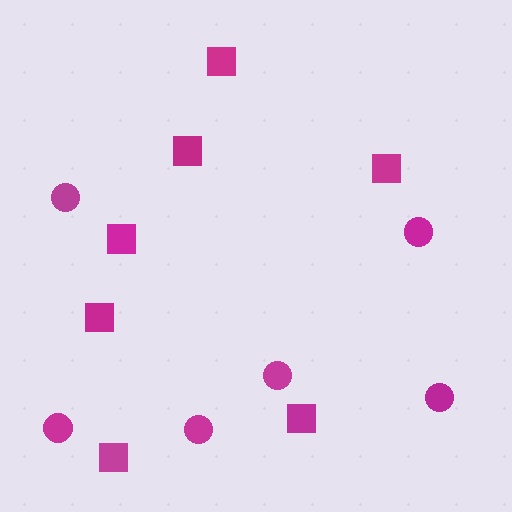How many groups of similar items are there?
There are 2 groups: one group of circles (6) and one group of squares (7).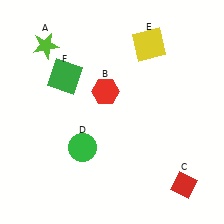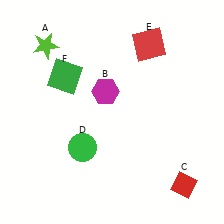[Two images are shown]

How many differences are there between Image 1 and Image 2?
There are 2 differences between the two images.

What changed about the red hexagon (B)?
In Image 1, B is red. In Image 2, it changed to magenta.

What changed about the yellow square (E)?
In Image 1, E is yellow. In Image 2, it changed to red.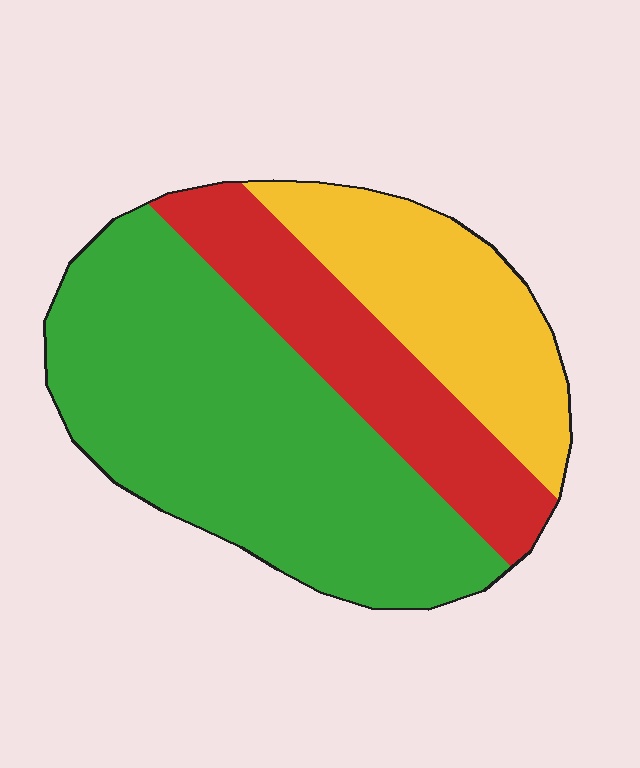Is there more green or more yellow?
Green.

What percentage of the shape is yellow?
Yellow covers 24% of the shape.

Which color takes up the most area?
Green, at roughly 55%.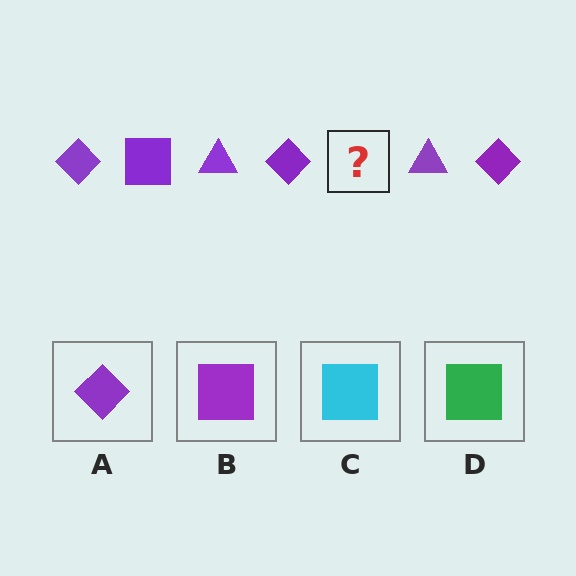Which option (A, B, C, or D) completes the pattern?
B.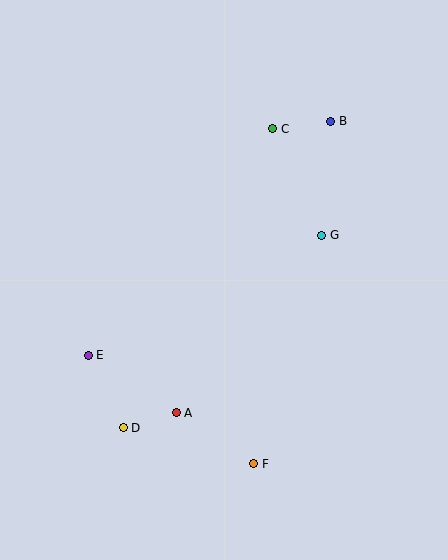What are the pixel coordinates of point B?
Point B is at (331, 121).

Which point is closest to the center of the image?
Point G at (322, 235) is closest to the center.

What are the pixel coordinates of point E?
Point E is at (88, 355).